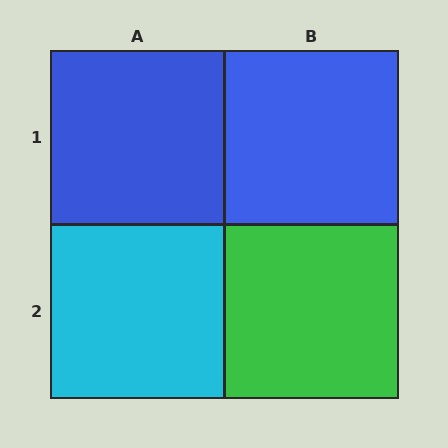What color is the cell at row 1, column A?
Blue.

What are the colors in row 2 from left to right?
Cyan, green.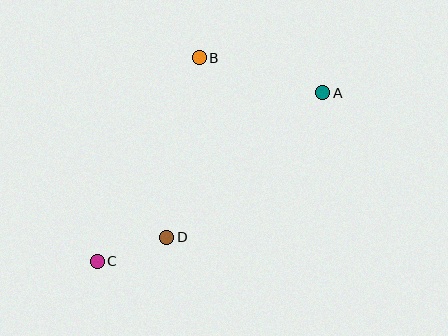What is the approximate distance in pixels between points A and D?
The distance between A and D is approximately 213 pixels.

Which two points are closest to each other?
Points C and D are closest to each other.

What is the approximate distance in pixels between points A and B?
The distance between A and B is approximately 128 pixels.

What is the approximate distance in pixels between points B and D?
The distance between B and D is approximately 183 pixels.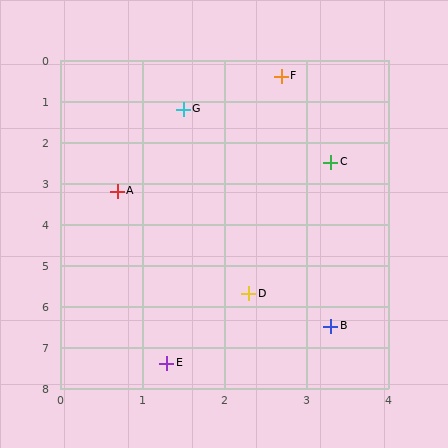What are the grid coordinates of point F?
Point F is at approximately (2.7, 0.4).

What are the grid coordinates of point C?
Point C is at approximately (3.3, 2.5).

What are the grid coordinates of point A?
Point A is at approximately (0.7, 3.2).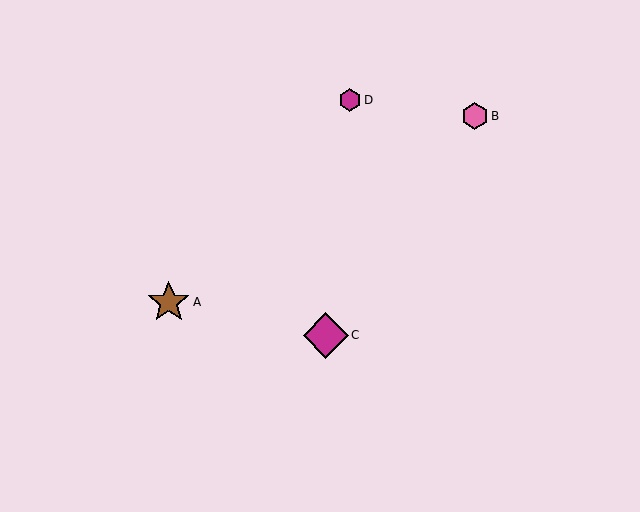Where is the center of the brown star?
The center of the brown star is at (169, 302).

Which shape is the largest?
The magenta diamond (labeled C) is the largest.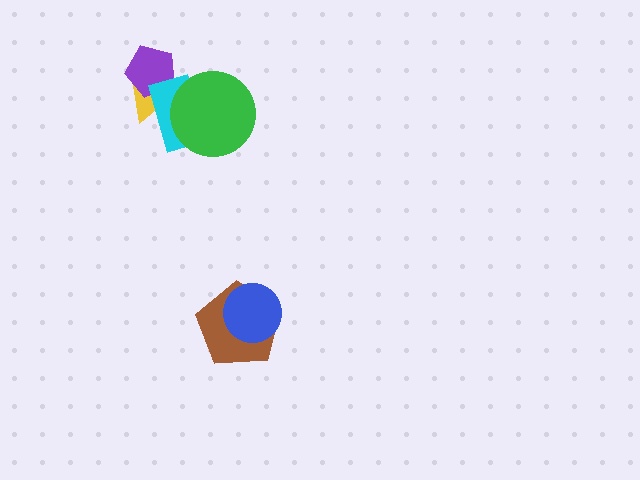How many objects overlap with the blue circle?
1 object overlaps with the blue circle.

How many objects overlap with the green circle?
2 objects overlap with the green circle.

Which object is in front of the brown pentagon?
The blue circle is in front of the brown pentagon.